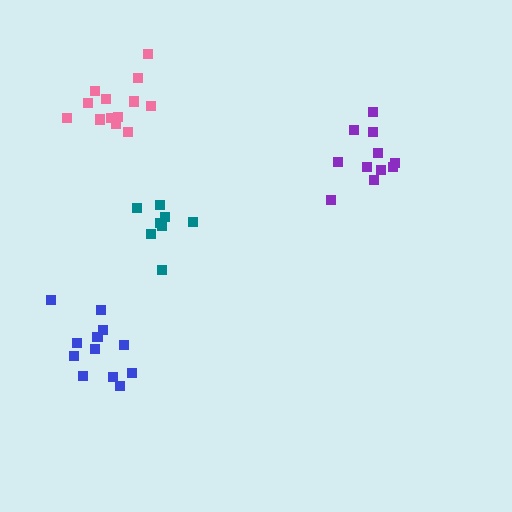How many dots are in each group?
Group 1: 8 dots, Group 2: 12 dots, Group 3: 11 dots, Group 4: 14 dots (45 total).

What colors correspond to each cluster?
The clusters are colored: teal, blue, purple, pink.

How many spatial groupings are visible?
There are 4 spatial groupings.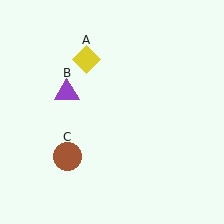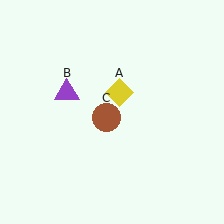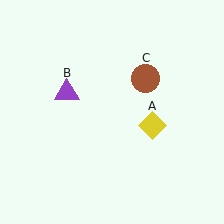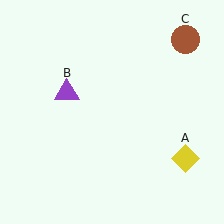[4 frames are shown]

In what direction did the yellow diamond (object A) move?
The yellow diamond (object A) moved down and to the right.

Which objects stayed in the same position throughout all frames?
Purple triangle (object B) remained stationary.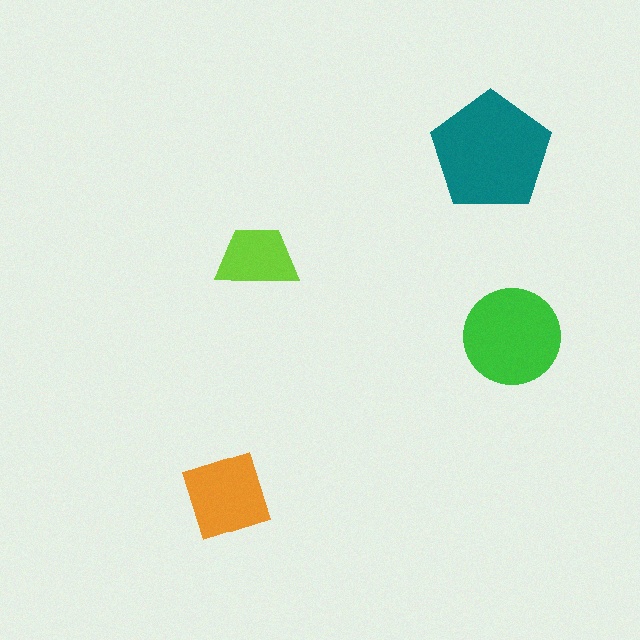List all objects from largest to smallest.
The teal pentagon, the green circle, the orange diamond, the lime trapezoid.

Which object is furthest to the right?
The green circle is rightmost.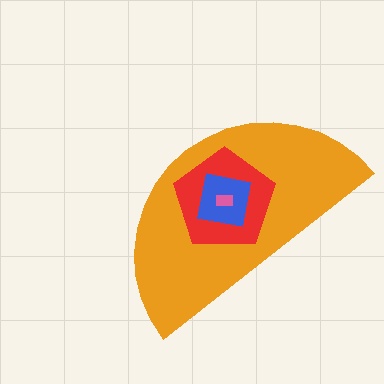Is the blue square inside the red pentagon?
Yes.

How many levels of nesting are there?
4.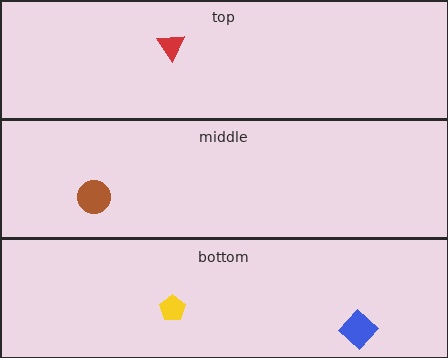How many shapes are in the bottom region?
2.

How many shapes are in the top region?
1.